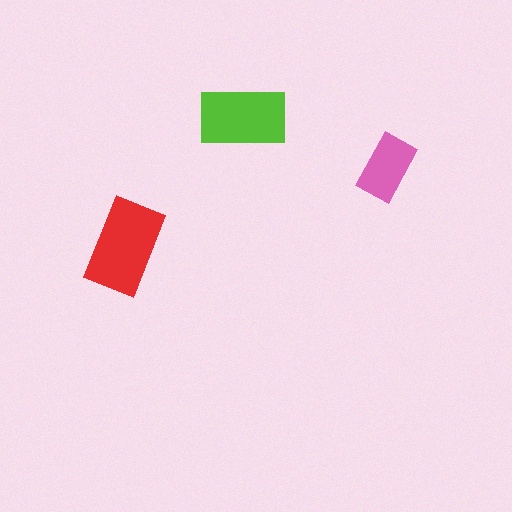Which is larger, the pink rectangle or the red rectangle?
The red one.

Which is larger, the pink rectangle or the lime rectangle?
The lime one.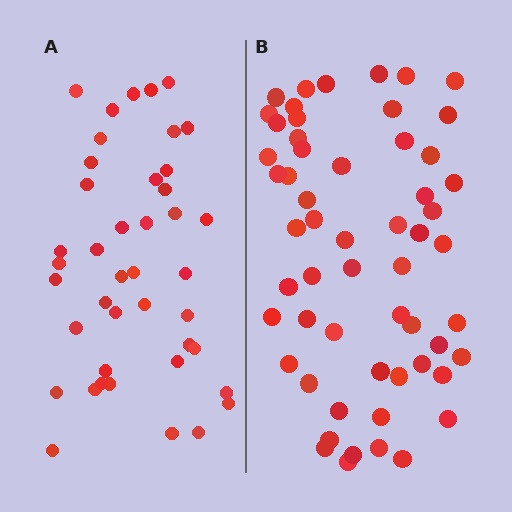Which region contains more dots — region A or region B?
Region B (the right region) has more dots.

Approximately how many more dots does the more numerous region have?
Region B has approximately 15 more dots than region A.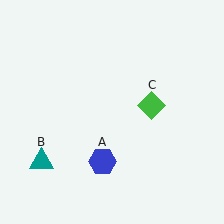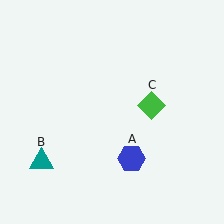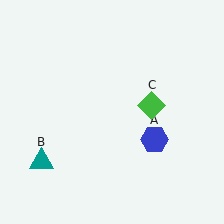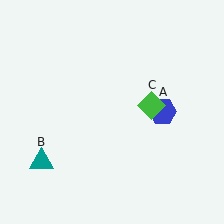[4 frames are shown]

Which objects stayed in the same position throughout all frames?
Teal triangle (object B) and green diamond (object C) remained stationary.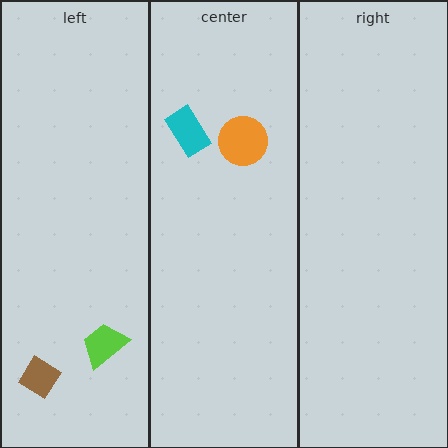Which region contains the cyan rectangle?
The center region.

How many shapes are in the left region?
2.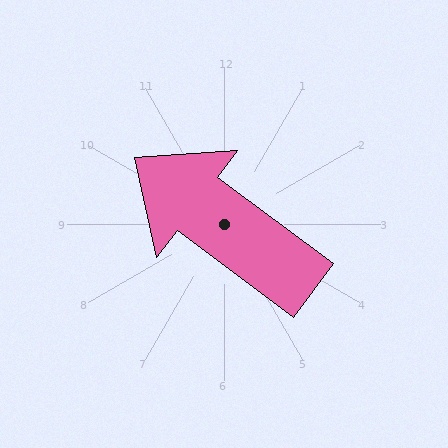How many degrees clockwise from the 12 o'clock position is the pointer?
Approximately 307 degrees.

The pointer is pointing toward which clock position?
Roughly 10 o'clock.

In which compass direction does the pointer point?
Northwest.